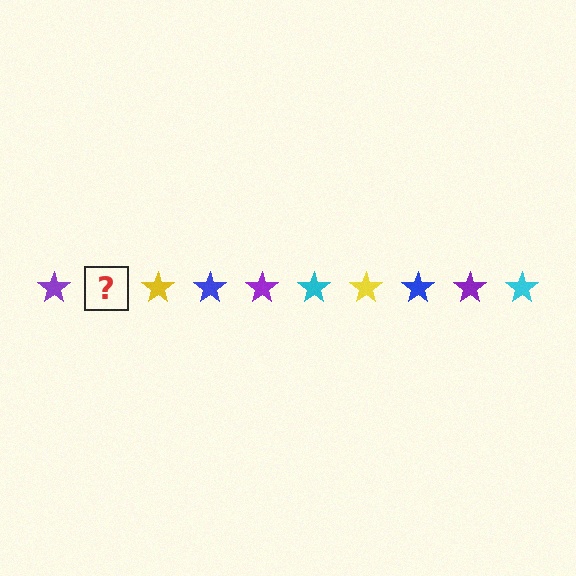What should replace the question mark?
The question mark should be replaced with a cyan star.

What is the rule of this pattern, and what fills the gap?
The rule is that the pattern cycles through purple, cyan, yellow, blue stars. The gap should be filled with a cyan star.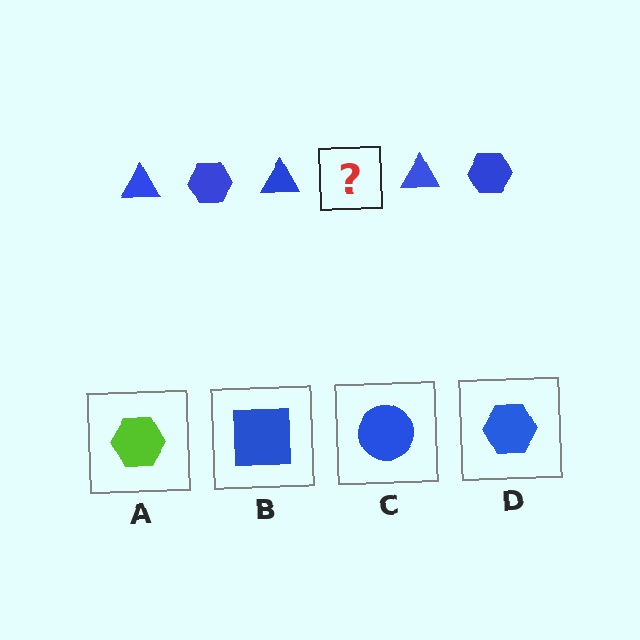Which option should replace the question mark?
Option D.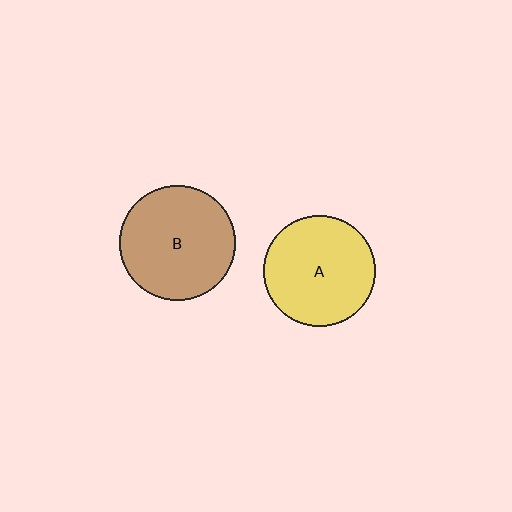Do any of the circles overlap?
No, none of the circles overlap.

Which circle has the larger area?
Circle B (brown).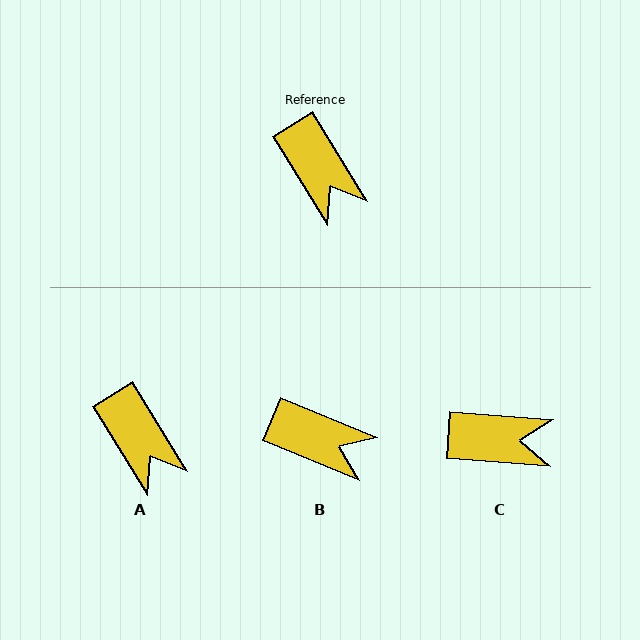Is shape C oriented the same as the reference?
No, it is off by about 54 degrees.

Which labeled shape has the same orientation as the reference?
A.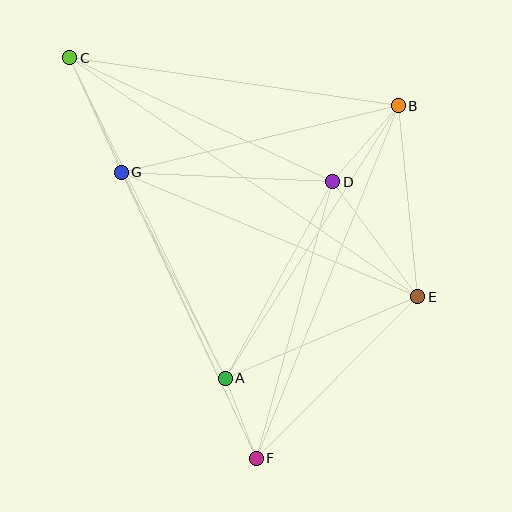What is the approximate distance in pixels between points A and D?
The distance between A and D is approximately 224 pixels.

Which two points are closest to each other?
Points A and F are closest to each other.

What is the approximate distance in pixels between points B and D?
The distance between B and D is approximately 100 pixels.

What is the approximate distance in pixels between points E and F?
The distance between E and F is approximately 228 pixels.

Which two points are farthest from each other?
Points C and F are farthest from each other.